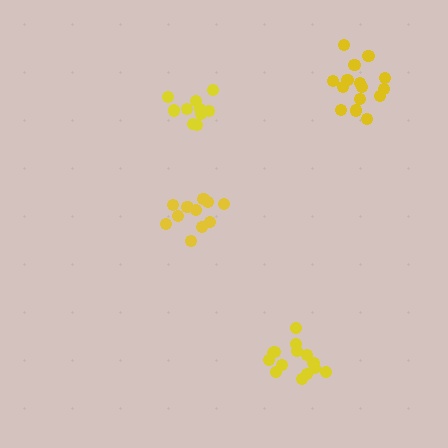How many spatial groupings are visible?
There are 4 spatial groupings.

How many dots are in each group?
Group 1: 15 dots, Group 2: 11 dots, Group 3: 10 dots, Group 4: 14 dots (50 total).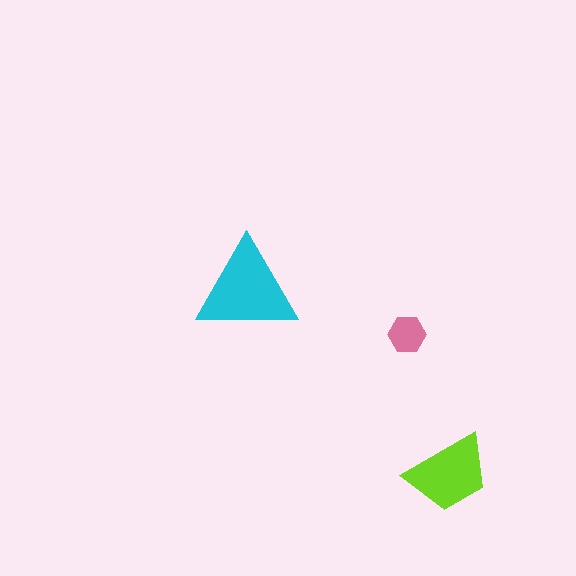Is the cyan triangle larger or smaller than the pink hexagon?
Larger.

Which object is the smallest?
The pink hexagon.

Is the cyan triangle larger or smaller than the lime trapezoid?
Larger.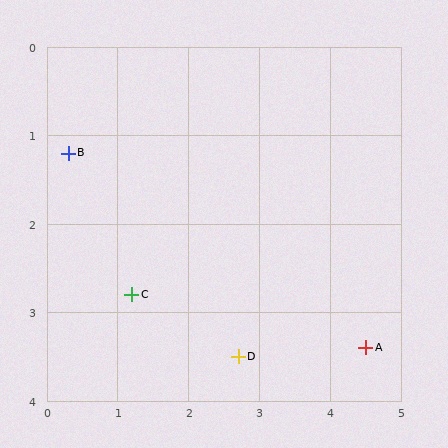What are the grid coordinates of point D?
Point D is at approximately (2.7, 3.5).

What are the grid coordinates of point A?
Point A is at approximately (4.5, 3.4).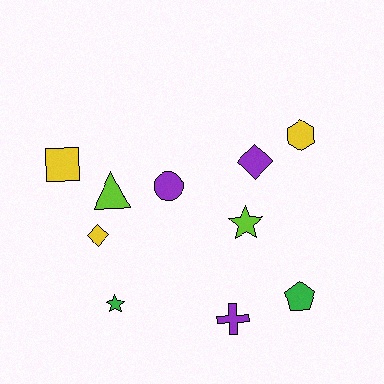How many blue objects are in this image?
There are no blue objects.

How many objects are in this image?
There are 10 objects.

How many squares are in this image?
There is 1 square.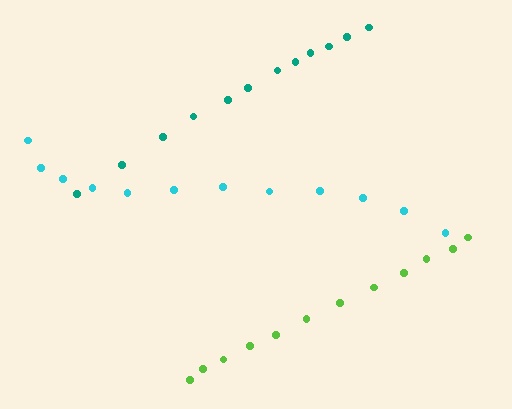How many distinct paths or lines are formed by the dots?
There are 3 distinct paths.